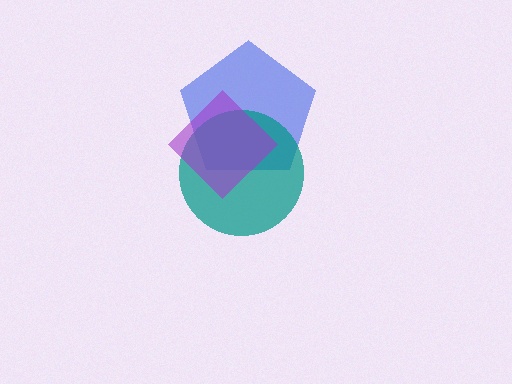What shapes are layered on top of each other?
The layered shapes are: a blue pentagon, a teal circle, a purple diamond.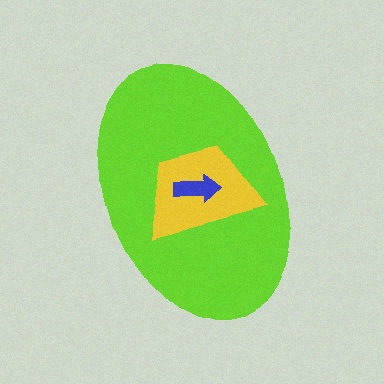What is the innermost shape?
The blue arrow.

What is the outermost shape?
The lime ellipse.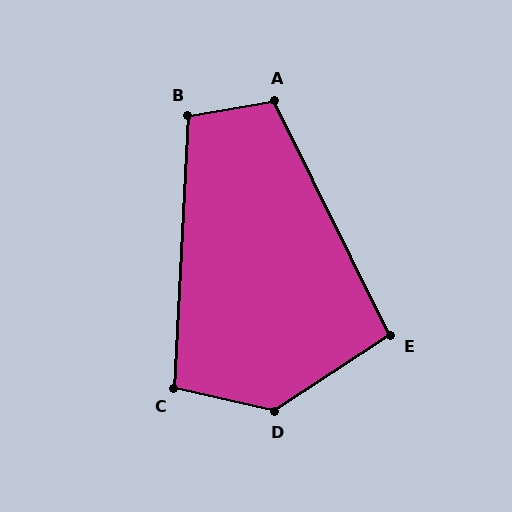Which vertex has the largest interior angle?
D, at approximately 134 degrees.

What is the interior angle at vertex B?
Approximately 103 degrees (obtuse).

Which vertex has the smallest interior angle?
E, at approximately 97 degrees.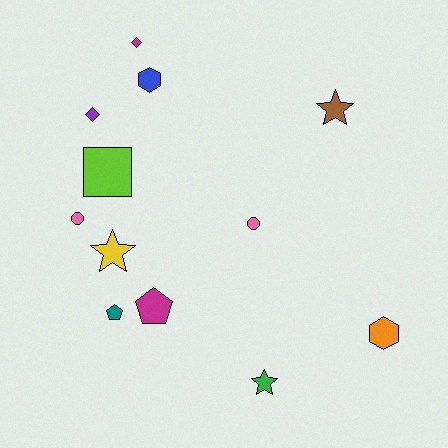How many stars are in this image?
There are 3 stars.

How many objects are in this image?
There are 12 objects.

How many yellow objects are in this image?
There is 1 yellow object.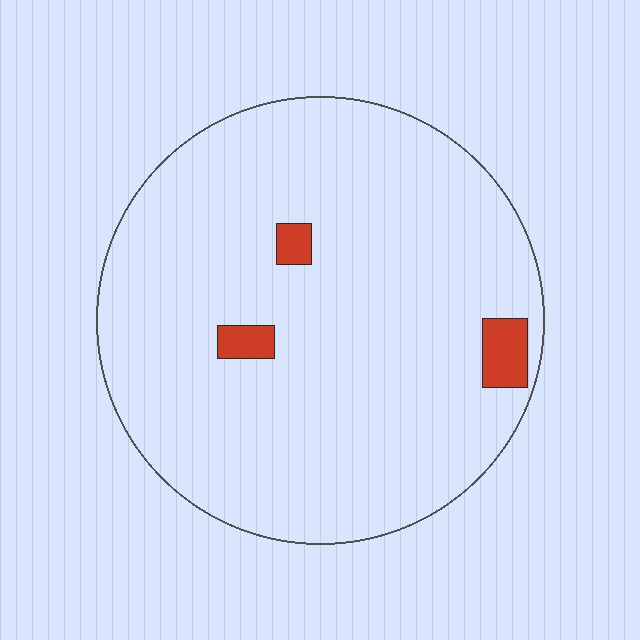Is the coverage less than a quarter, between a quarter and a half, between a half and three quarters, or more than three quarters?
Less than a quarter.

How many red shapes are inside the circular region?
3.